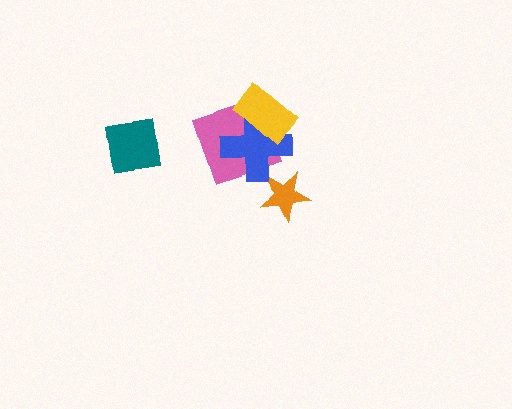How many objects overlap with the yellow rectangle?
2 objects overlap with the yellow rectangle.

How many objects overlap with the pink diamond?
2 objects overlap with the pink diamond.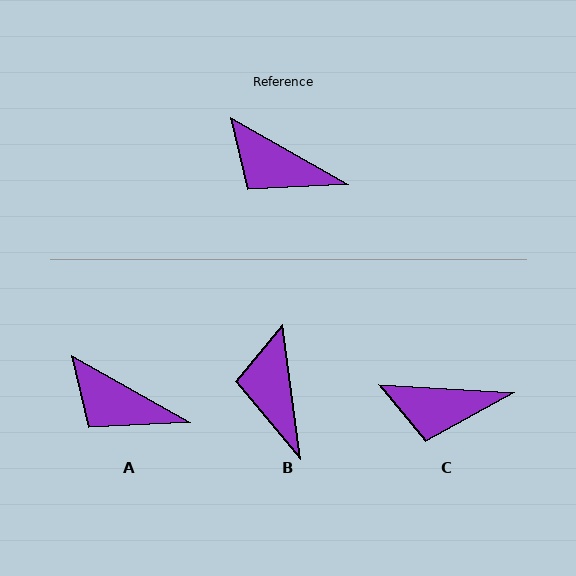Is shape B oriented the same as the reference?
No, it is off by about 53 degrees.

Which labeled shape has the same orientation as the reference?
A.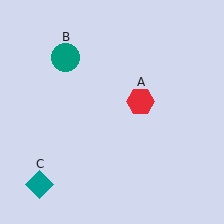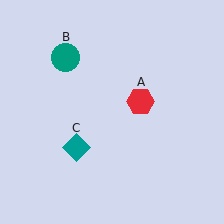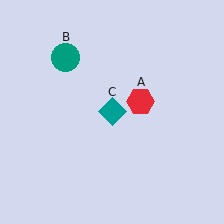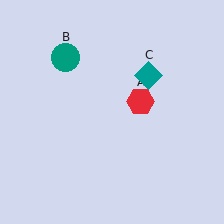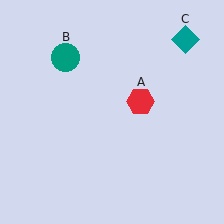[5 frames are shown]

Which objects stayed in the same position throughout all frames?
Red hexagon (object A) and teal circle (object B) remained stationary.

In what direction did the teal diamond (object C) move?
The teal diamond (object C) moved up and to the right.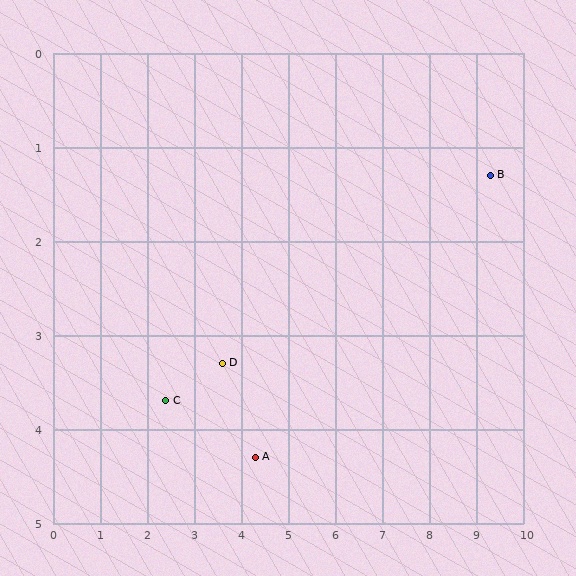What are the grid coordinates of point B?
Point B is at approximately (9.3, 1.3).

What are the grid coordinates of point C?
Point C is at approximately (2.4, 3.7).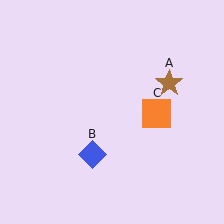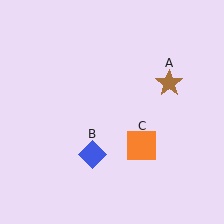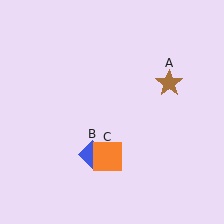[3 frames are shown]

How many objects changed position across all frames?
1 object changed position: orange square (object C).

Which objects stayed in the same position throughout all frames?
Brown star (object A) and blue diamond (object B) remained stationary.